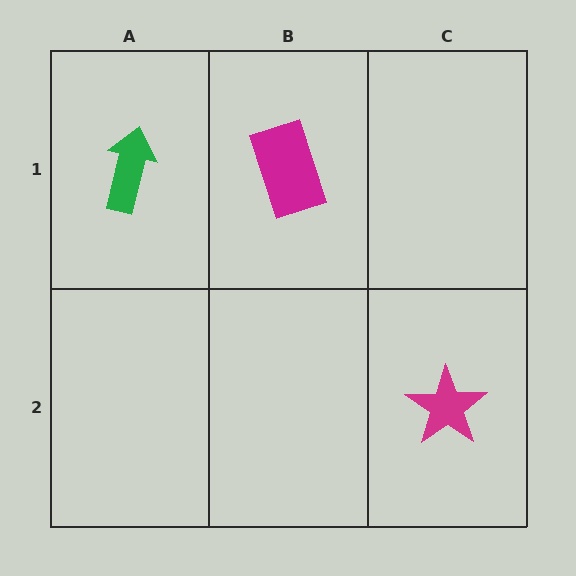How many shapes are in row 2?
1 shape.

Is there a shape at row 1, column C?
No, that cell is empty.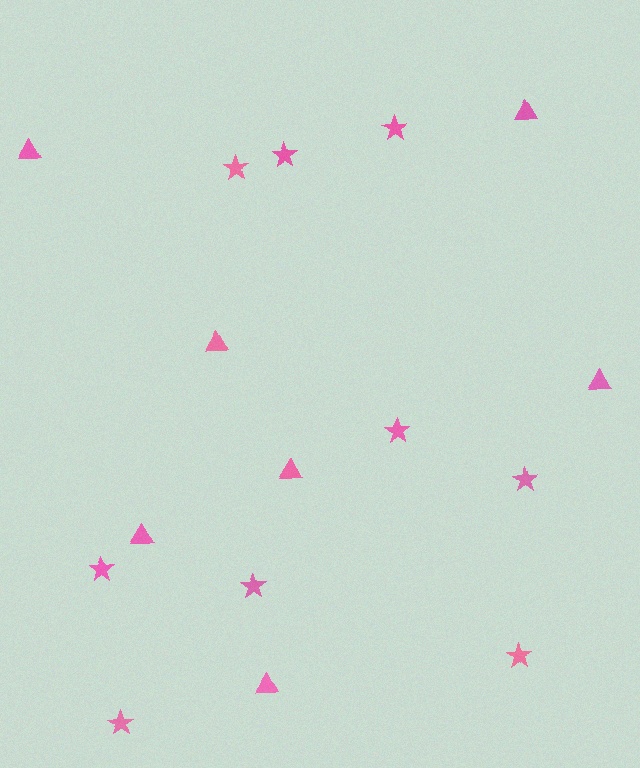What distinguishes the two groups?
There are 2 groups: one group of triangles (7) and one group of stars (9).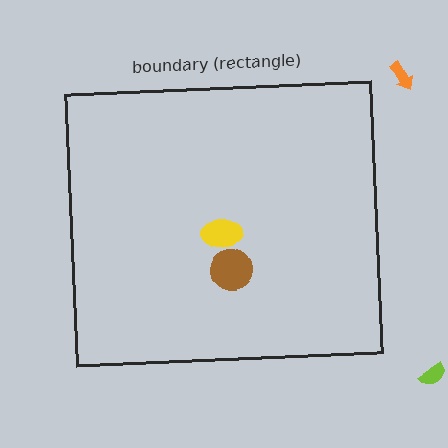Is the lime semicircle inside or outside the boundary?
Outside.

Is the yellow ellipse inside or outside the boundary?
Inside.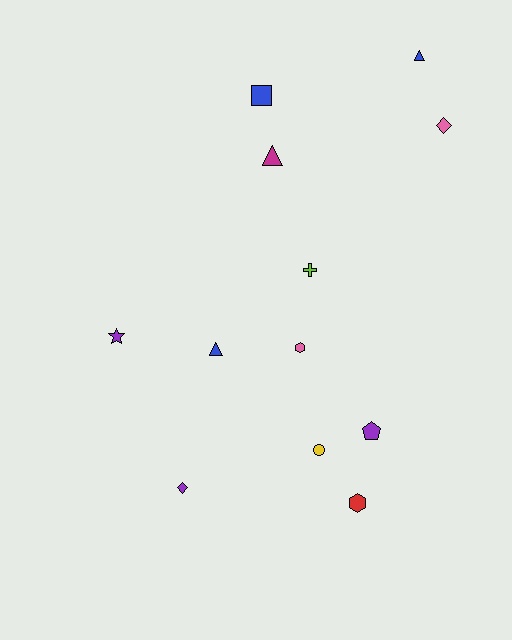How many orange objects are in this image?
There are no orange objects.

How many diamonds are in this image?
There are 2 diamonds.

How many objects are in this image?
There are 12 objects.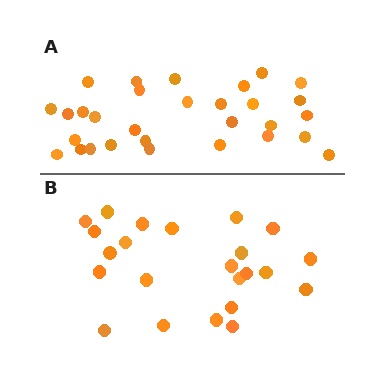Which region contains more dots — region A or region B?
Region A (the top region) has more dots.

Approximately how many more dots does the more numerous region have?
Region A has roughly 8 or so more dots than region B.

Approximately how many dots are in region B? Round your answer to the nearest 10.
About 20 dots. (The exact count is 23, which rounds to 20.)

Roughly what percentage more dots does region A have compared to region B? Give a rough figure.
About 30% more.